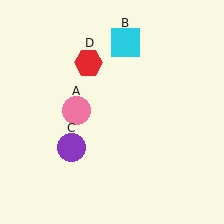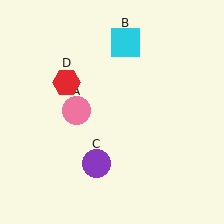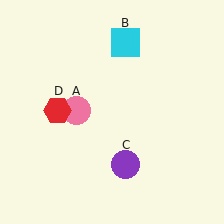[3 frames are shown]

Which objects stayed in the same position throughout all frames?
Pink circle (object A) and cyan square (object B) remained stationary.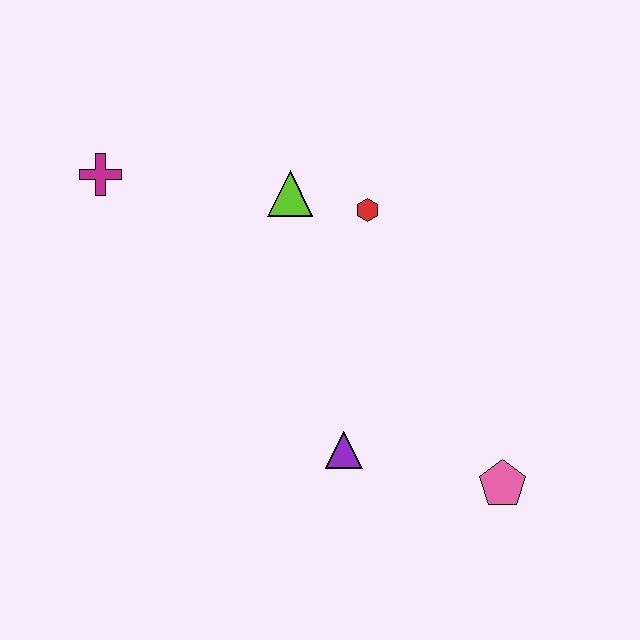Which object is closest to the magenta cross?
The lime triangle is closest to the magenta cross.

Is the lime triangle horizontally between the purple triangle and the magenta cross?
Yes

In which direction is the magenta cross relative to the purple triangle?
The magenta cross is above the purple triangle.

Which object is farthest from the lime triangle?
The pink pentagon is farthest from the lime triangle.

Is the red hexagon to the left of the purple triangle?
No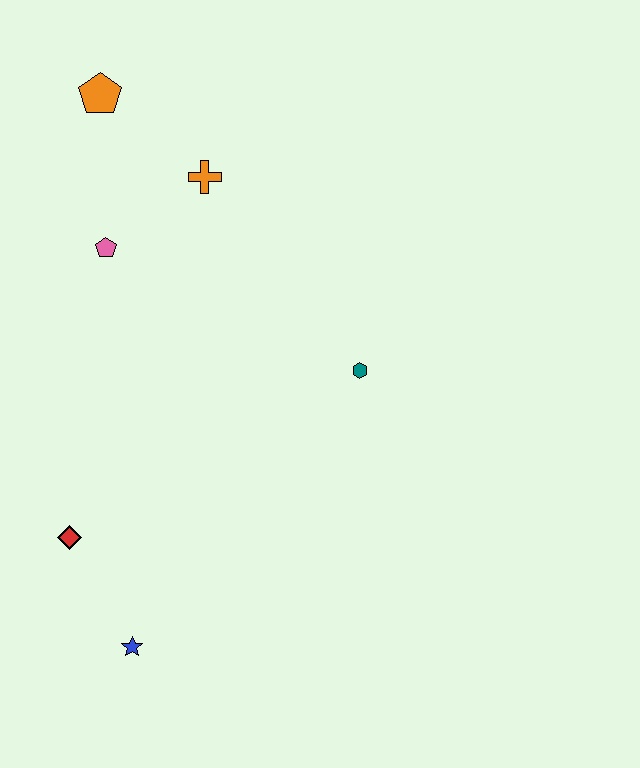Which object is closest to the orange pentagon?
The orange cross is closest to the orange pentagon.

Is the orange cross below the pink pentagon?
No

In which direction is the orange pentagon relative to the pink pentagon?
The orange pentagon is above the pink pentagon.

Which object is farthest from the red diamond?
The orange pentagon is farthest from the red diamond.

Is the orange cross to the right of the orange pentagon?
Yes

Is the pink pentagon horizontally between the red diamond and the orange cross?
Yes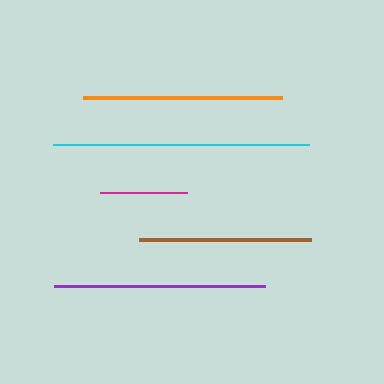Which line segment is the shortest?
The magenta line is the shortest at approximately 87 pixels.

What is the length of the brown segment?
The brown segment is approximately 172 pixels long.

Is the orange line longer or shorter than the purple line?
The purple line is longer than the orange line.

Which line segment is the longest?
The cyan line is the longest at approximately 256 pixels.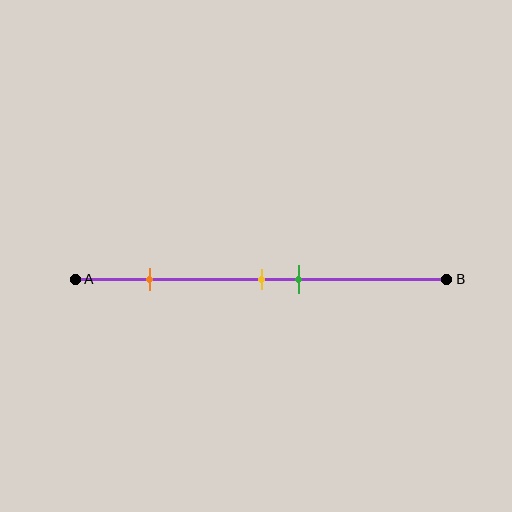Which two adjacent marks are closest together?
The yellow and green marks are the closest adjacent pair.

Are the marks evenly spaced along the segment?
No, the marks are not evenly spaced.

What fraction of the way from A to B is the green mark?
The green mark is approximately 60% (0.6) of the way from A to B.